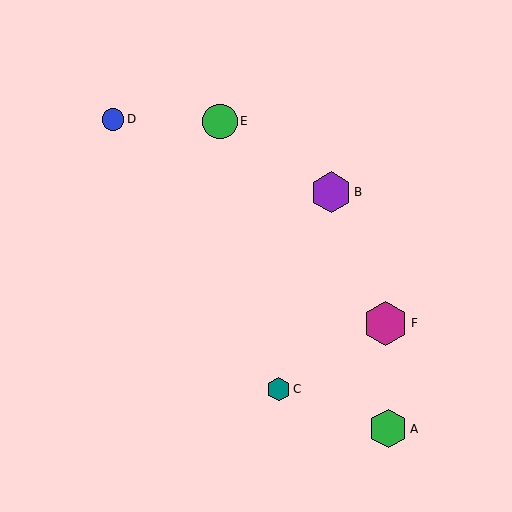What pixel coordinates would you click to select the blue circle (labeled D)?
Click at (113, 119) to select the blue circle D.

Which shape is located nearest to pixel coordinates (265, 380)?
The teal hexagon (labeled C) at (279, 389) is nearest to that location.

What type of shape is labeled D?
Shape D is a blue circle.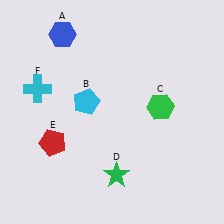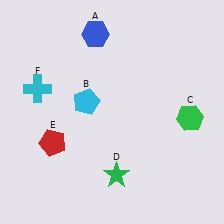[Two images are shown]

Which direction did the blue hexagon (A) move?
The blue hexagon (A) moved right.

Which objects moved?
The objects that moved are: the blue hexagon (A), the green hexagon (C).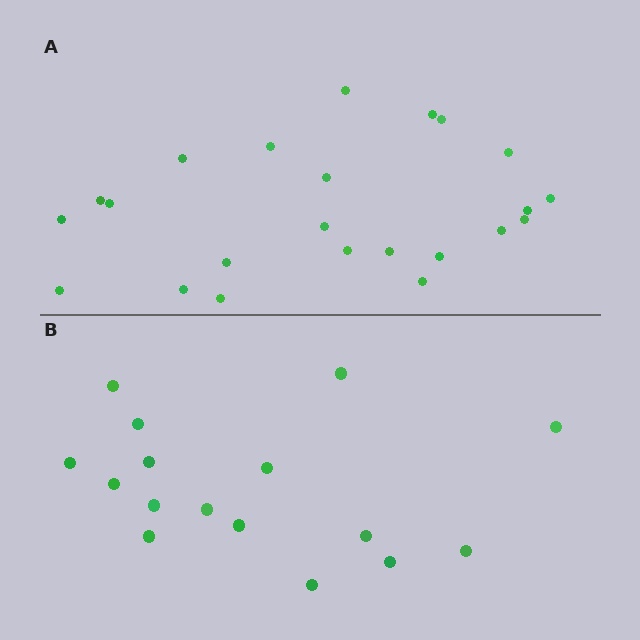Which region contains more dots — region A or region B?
Region A (the top region) has more dots.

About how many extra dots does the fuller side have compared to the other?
Region A has roughly 8 or so more dots than region B.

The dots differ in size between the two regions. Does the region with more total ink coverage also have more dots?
No. Region B has more total ink coverage because its dots are larger, but region A actually contains more individual dots. Total area can be misleading — the number of items is what matters here.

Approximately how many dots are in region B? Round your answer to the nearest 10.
About 20 dots. (The exact count is 16, which rounds to 20.)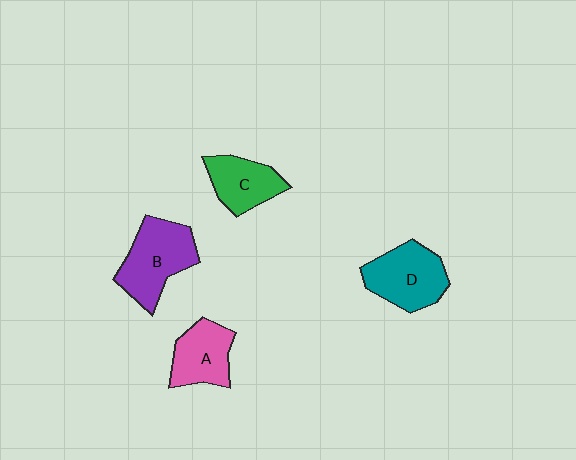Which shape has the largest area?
Shape B (purple).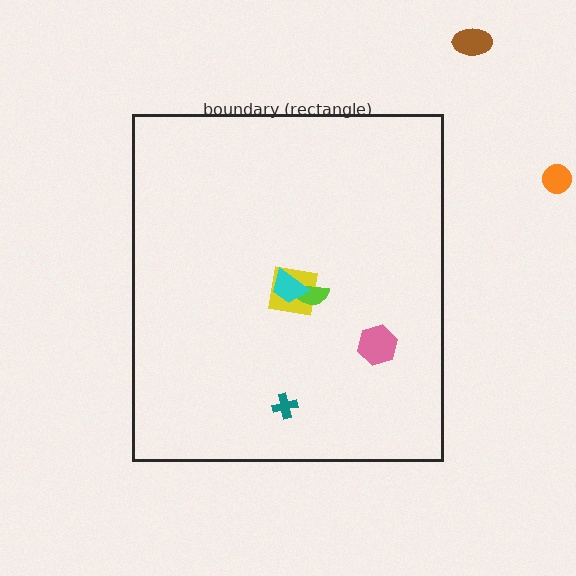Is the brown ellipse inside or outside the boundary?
Outside.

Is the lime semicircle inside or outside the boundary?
Inside.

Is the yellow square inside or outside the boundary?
Inside.